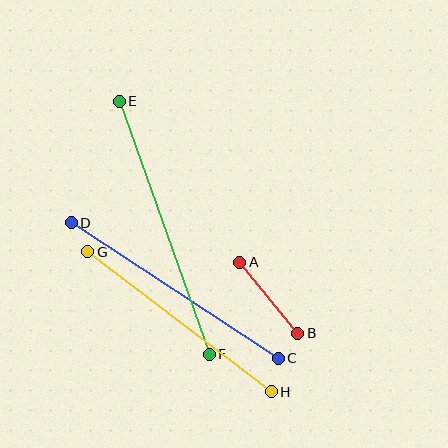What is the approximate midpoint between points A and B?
The midpoint is at approximately (269, 298) pixels.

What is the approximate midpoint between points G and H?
The midpoint is at approximately (180, 322) pixels.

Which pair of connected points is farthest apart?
Points E and F are farthest apart.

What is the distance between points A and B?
The distance is approximately 92 pixels.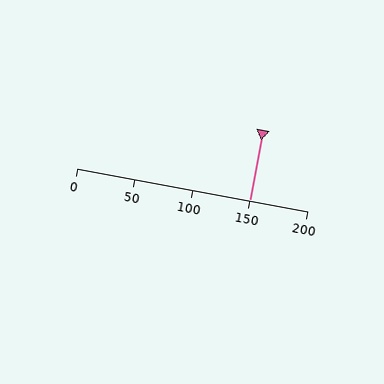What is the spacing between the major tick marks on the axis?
The major ticks are spaced 50 apart.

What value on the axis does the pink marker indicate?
The marker indicates approximately 150.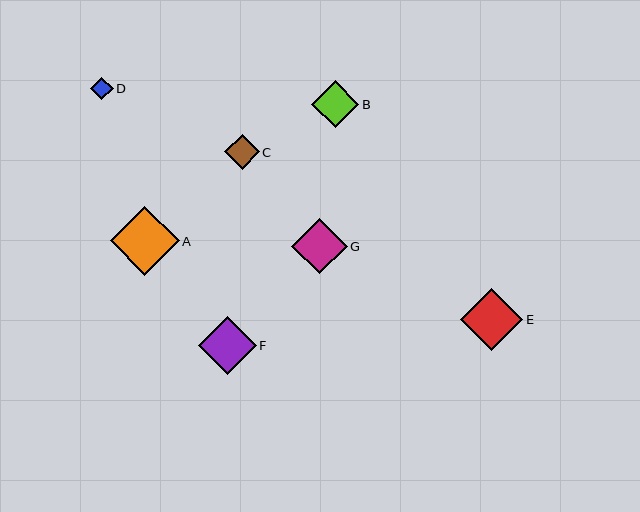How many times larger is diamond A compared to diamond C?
Diamond A is approximately 2.0 times the size of diamond C.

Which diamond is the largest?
Diamond A is the largest with a size of approximately 69 pixels.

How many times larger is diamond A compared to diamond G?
Diamond A is approximately 1.2 times the size of diamond G.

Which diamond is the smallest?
Diamond D is the smallest with a size of approximately 22 pixels.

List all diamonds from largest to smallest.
From largest to smallest: A, E, F, G, B, C, D.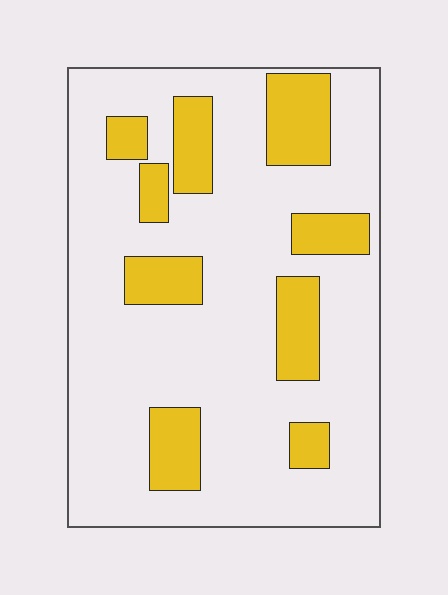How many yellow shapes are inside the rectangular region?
9.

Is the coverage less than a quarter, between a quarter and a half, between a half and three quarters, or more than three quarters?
Less than a quarter.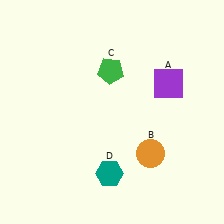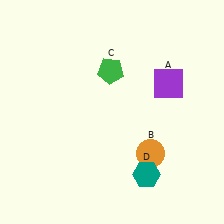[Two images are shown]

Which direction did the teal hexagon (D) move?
The teal hexagon (D) moved right.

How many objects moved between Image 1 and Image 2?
1 object moved between the two images.